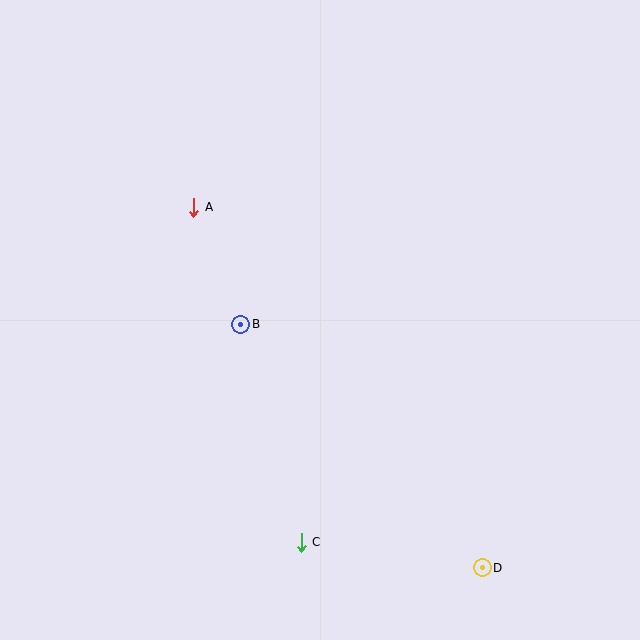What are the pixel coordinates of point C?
Point C is at (301, 542).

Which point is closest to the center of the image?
Point B at (241, 324) is closest to the center.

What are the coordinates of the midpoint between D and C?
The midpoint between D and C is at (392, 555).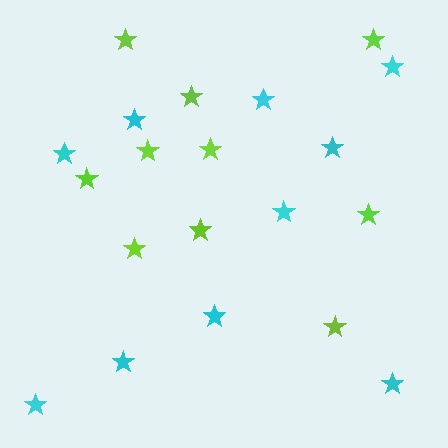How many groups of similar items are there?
There are 2 groups: one group of cyan stars (10) and one group of lime stars (10).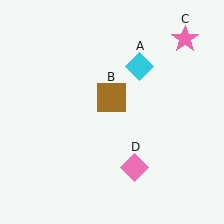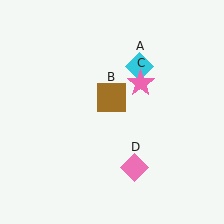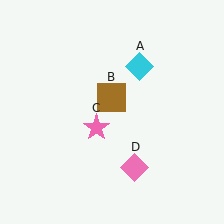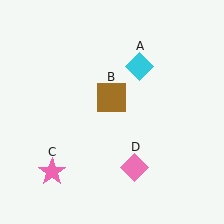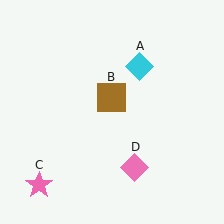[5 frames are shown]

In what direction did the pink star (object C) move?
The pink star (object C) moved down and to the left.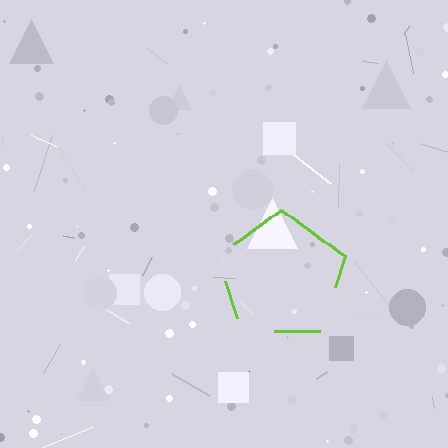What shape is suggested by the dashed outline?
The dashed outline suggests a pentagon.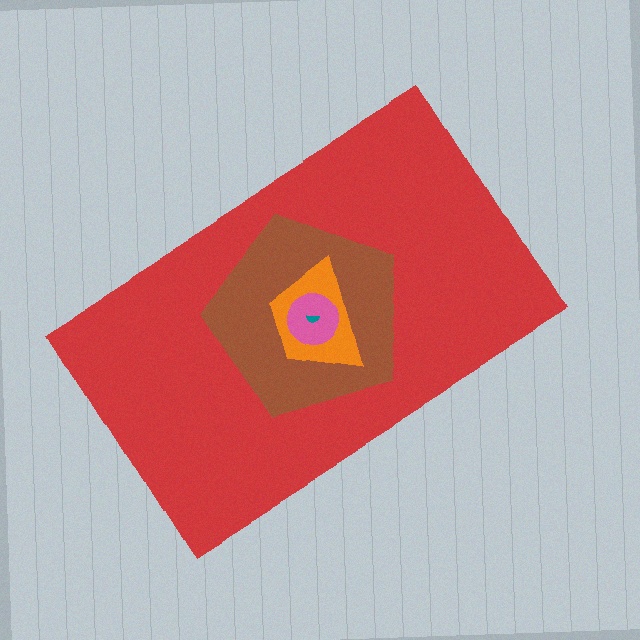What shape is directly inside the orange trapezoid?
The pink circle.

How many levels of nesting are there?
5.